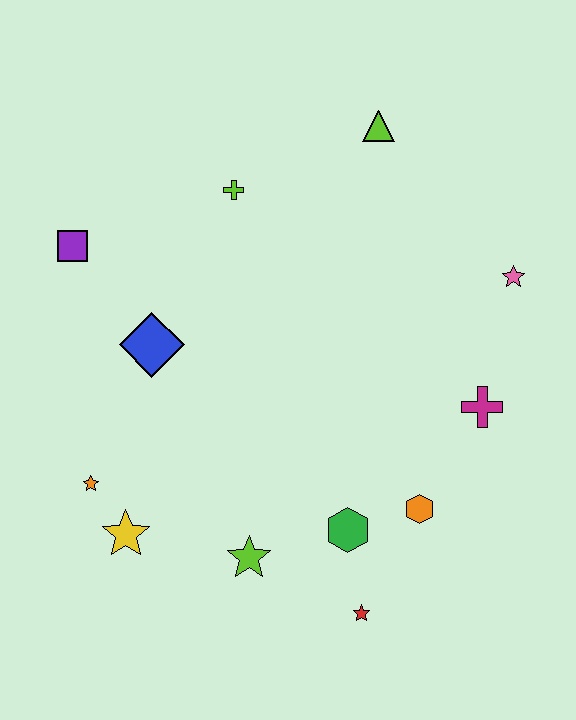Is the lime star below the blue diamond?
Yes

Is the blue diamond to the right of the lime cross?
No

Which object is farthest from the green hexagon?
The lime triangle is farthest from the green hexagon.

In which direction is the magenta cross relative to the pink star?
The magenta cross is below the pink star.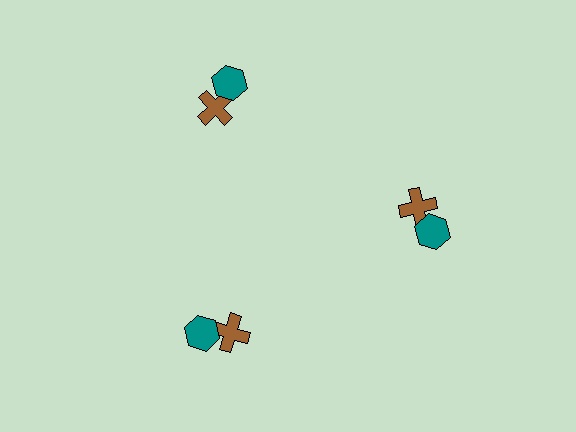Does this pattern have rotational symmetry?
Yes, this pattern has 3-fold rotational symmetry. It looks the same after rotating 120 degrees around the center.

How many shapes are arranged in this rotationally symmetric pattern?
There are 6 shapes, arranged in 3 groups of 2.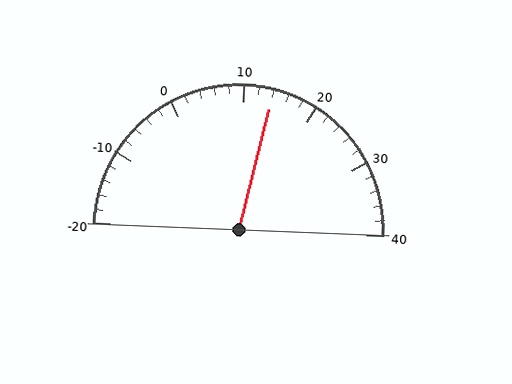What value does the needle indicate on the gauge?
The needle indicates approximately 14.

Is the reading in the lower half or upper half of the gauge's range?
The reading is in the upper half of the range (-20 to 40).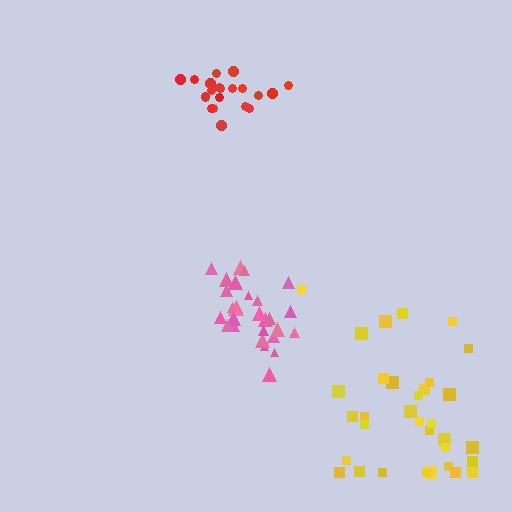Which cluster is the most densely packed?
Red.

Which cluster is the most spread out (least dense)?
Yellow.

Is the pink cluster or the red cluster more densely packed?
Red.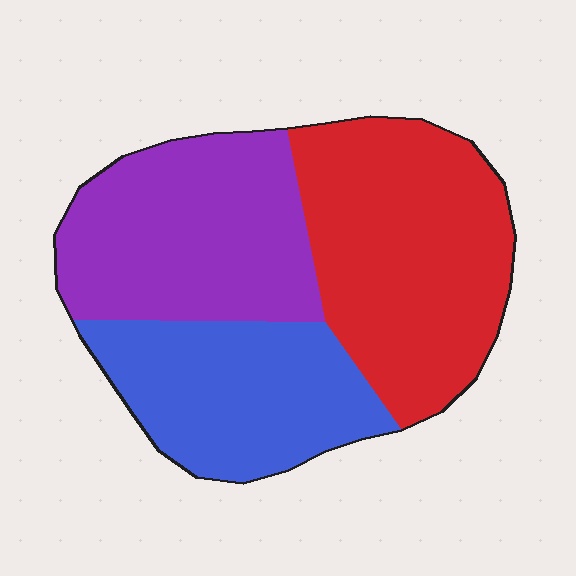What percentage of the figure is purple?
Purple takes up between a sixth and a third of the figure.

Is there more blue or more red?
Red.